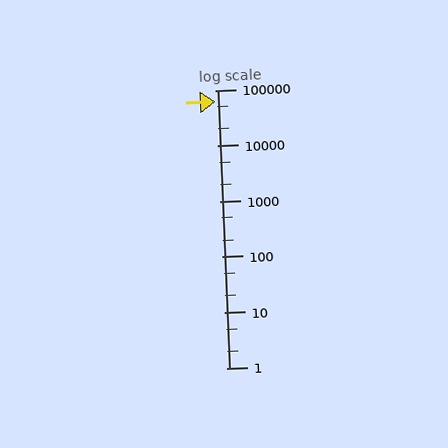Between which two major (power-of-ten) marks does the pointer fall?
The pointer is between 10000 and 100000.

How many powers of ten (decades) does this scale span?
The scale spans 5 decades, from 1 to 100000.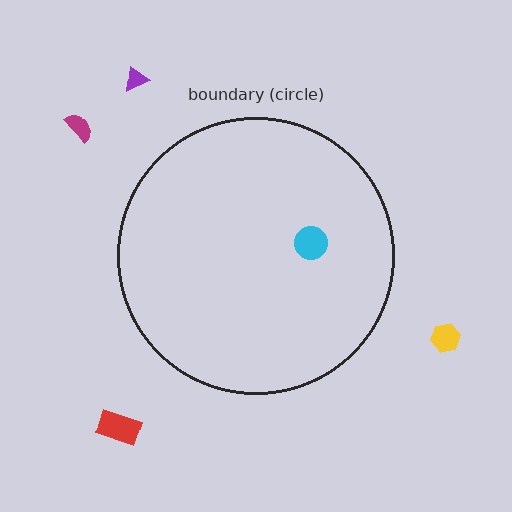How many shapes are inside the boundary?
1 inside, 4 outside.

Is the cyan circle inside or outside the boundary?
Inside.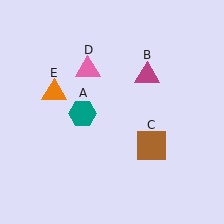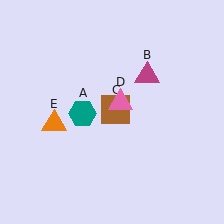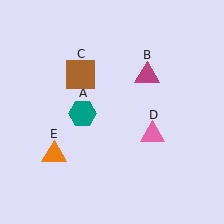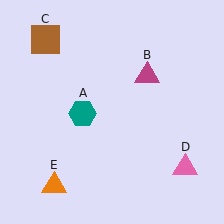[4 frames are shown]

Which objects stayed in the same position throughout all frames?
Teal hexagon (object A) and magenta triangle (object B) remained stationary.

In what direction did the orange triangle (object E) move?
The orange triangle (object E) moved down.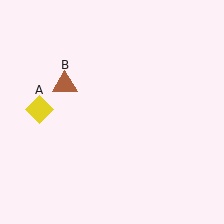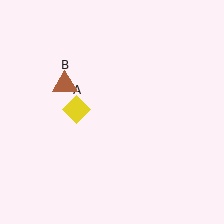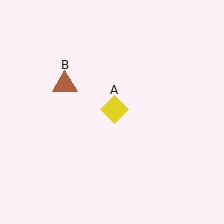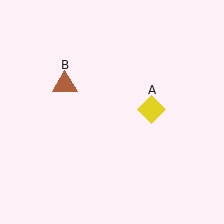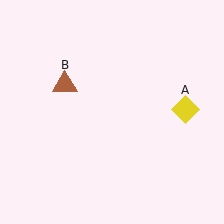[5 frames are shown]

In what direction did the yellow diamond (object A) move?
The yellow diamond (object A) moved right.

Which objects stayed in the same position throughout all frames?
Brown triangle (object B) remained stationary.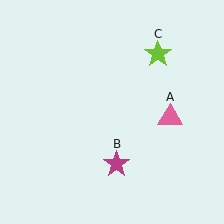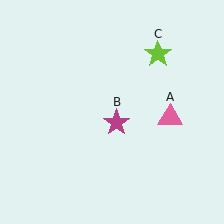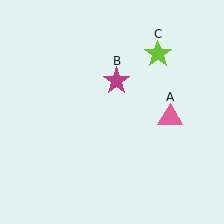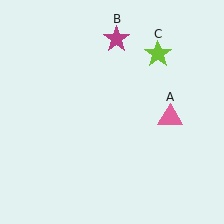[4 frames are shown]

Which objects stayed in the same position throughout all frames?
Pink triangle (object A) and lime star (object C) remained stationary.